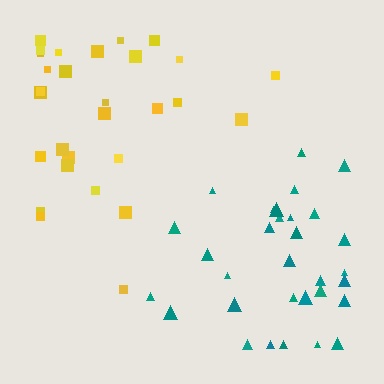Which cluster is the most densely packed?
Teal.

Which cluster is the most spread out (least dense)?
Yellow.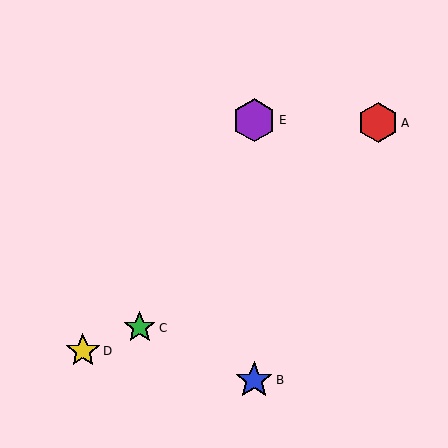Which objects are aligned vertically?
Objects B, E are aligned vertically.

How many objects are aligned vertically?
2 objects (B, E) are aligned vertically.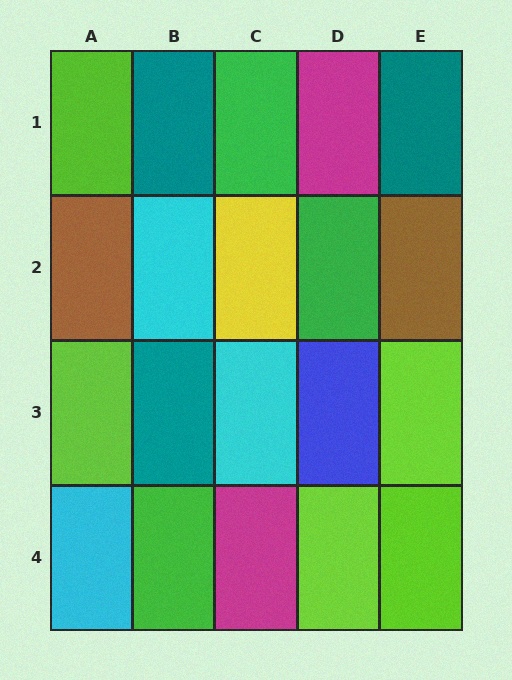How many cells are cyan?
3 cells are cyan.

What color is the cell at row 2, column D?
Green.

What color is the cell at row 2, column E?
Brown.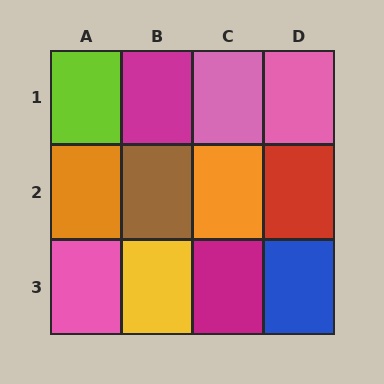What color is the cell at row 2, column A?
Orange.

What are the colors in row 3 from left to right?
Pink, yellow, magenta, blue.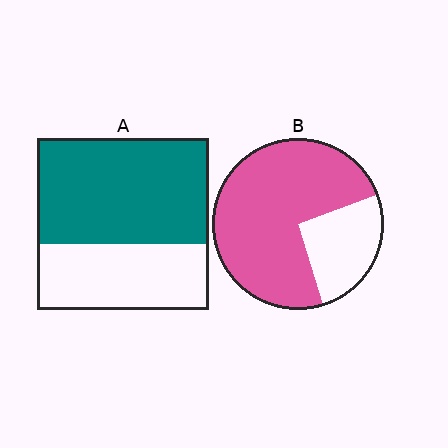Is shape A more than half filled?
Yes.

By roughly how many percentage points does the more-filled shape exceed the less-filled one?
By roughly 15 percentage points (B over A).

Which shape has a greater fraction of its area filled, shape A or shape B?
Shape B.